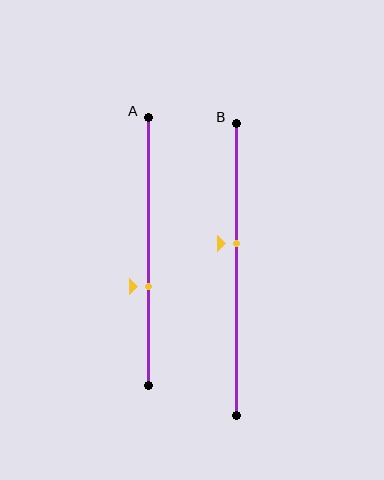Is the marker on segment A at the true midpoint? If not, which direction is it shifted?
No, the marker on segment A is shifted downward by about 13% of the segment length.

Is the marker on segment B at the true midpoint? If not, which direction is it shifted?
No, the marker on segment B is shifted upward by about 9% of the segment length.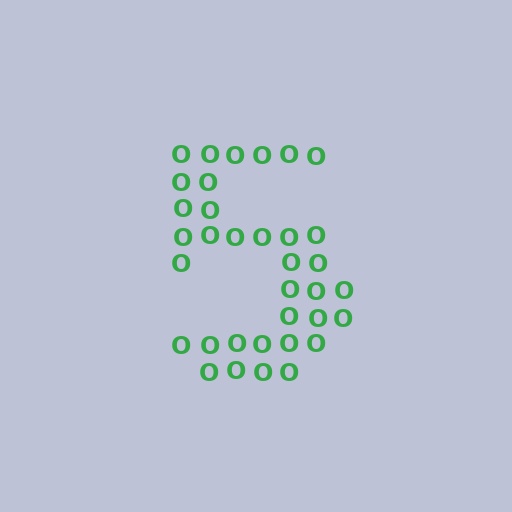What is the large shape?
The large shape is the digit 5.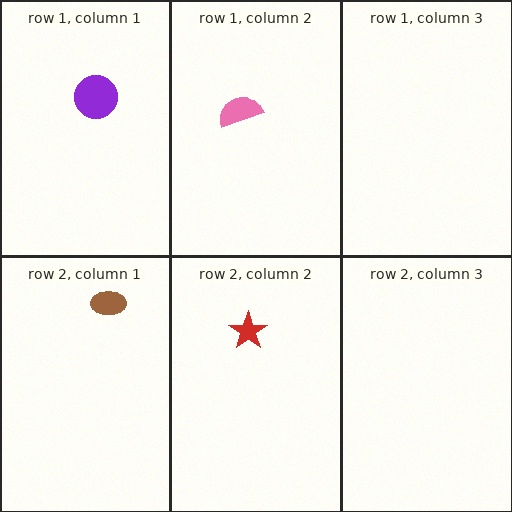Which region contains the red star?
The row 2, column 2 region.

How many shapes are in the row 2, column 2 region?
1.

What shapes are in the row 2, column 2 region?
The red star.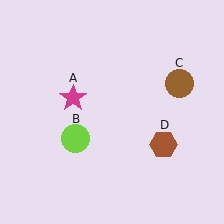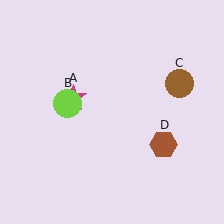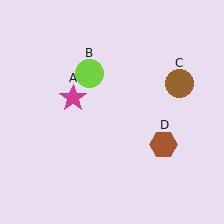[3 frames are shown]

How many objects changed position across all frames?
1 object changed position: lime circle (object B).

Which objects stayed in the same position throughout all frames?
Magenta star (object A) and brown circle (object C) and brown hexagon (object D) remained stationary.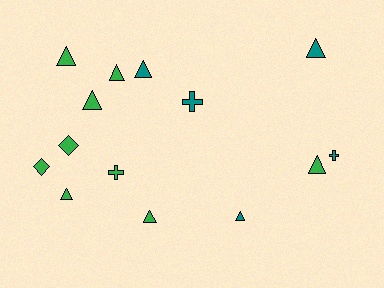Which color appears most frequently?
Green, with 9 objects.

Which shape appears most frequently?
Triangle, with 9 objects.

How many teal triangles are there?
There are 3 teal triangles.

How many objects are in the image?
There are 14 objects.